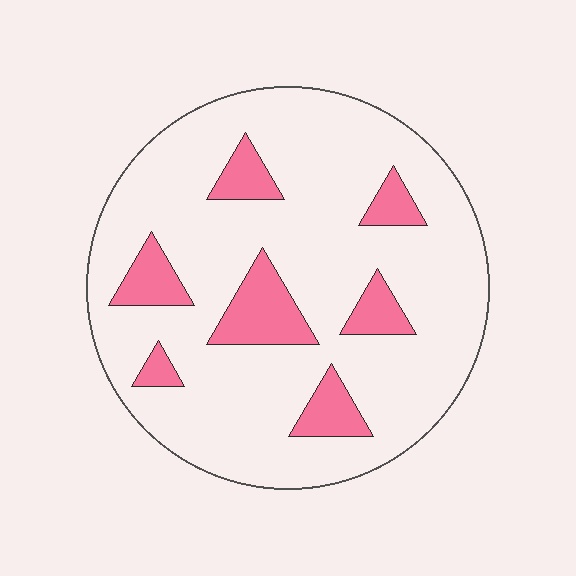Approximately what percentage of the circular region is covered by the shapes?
Approximately 15%.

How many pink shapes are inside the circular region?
7.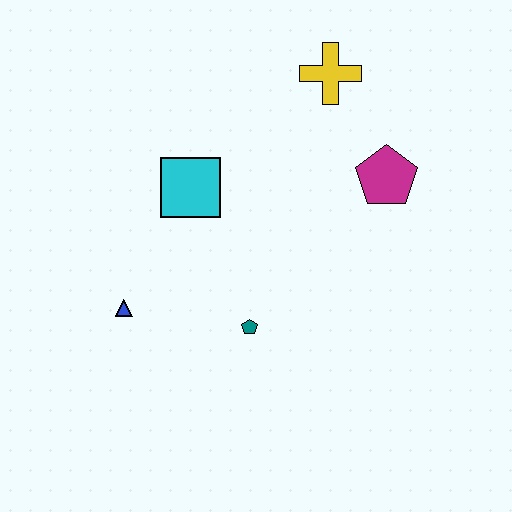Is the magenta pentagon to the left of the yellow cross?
No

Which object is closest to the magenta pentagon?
The yellow cross is closest to the magenta pentagon.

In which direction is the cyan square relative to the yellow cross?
The cyan square is to the left of the yellow cross.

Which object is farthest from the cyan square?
The magenta pentagon is farthest from the cyan square.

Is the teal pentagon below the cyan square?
Yes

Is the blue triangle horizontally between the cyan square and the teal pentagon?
No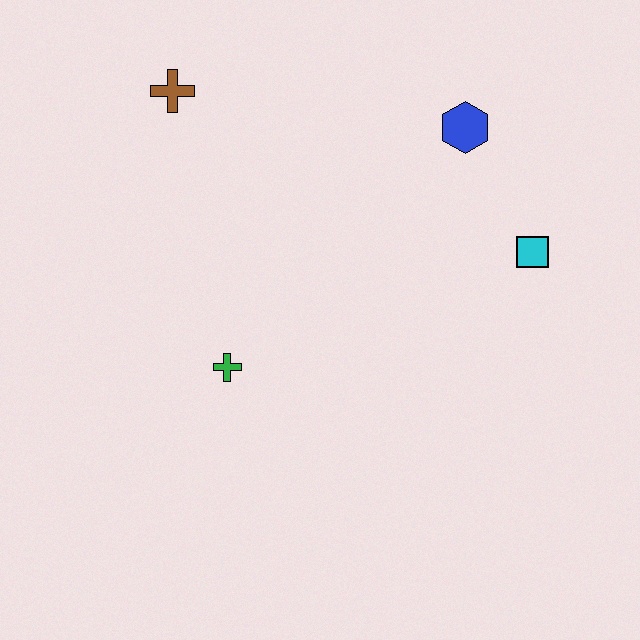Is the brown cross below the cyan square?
No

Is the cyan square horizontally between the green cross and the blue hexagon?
No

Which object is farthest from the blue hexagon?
The green cross is farthest from the blue hexagon.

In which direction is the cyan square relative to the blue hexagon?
The cyan square is below the blue hexagon.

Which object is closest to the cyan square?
The blue hexagon is closest to the cyan square.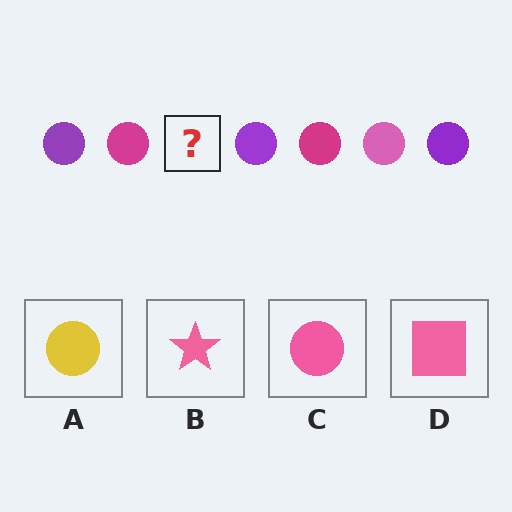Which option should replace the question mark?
Option C.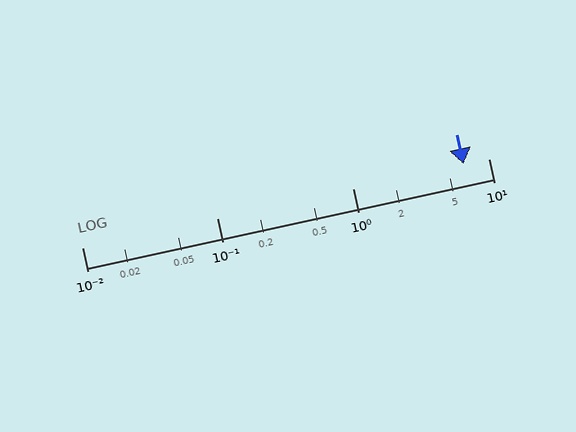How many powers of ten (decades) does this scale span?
The scale spans 3 decades, from 0.01 to 10.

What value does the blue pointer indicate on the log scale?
The pointer indicates approximately 6.6.